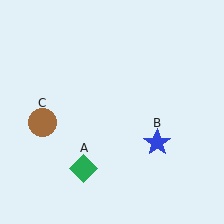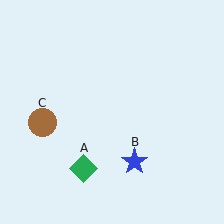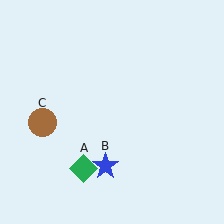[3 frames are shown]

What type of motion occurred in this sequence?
The blue star (object B) rotated clockwise around the center of the scene.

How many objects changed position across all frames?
1 object changed position: blue star (object B).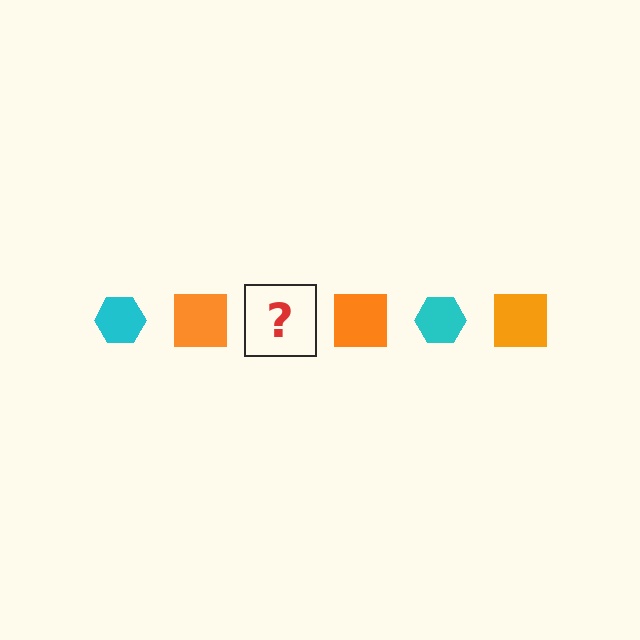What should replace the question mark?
The question mark should be replaced with a cyan hexagon.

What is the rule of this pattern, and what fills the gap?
The rule is that the pattern alternates between cyan hexagon and orange square. The gap should be filled with a cyan hexagon.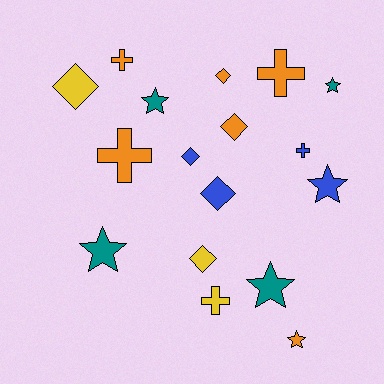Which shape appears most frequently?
Diamond, with 6 objects.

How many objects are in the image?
There are 17 objects.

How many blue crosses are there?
There is 1 blue cross.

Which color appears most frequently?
Orange, with 6 objects.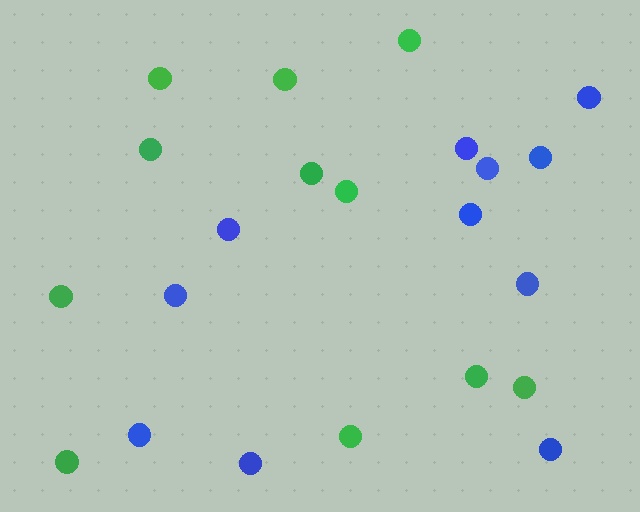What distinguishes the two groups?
There are 2 groups: one group of green circles (11) and one group of blue circles (11).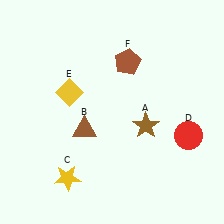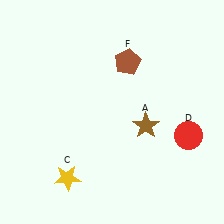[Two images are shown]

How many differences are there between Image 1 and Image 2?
There are 2 differences between the two images.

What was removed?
The brown triangle (B), the yellow diamond (E) were removed in Image 2.